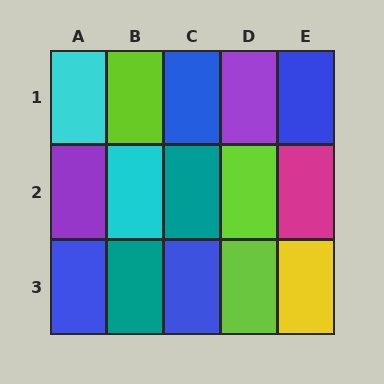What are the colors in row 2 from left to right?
Purple, cyan, teal, lime, magenta.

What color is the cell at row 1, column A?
Cyan.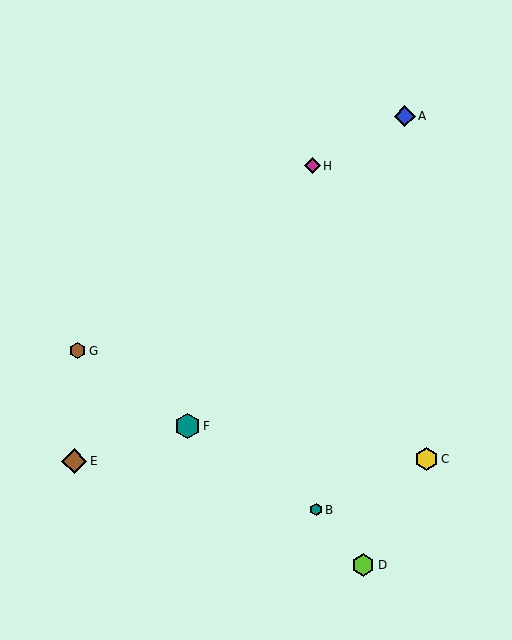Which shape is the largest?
The brown diamond (labeled E) is the largest.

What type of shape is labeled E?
Shape E is a brown diamond.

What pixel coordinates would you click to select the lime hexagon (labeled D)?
Click at (363, 565) to select the lime hexagon D.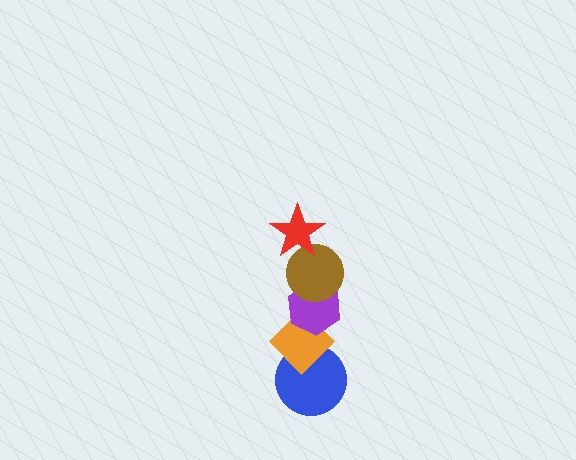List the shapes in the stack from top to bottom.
From top to bottom: the red star, the brown circle, the purple hexagon, the orange diamond, the blue circle.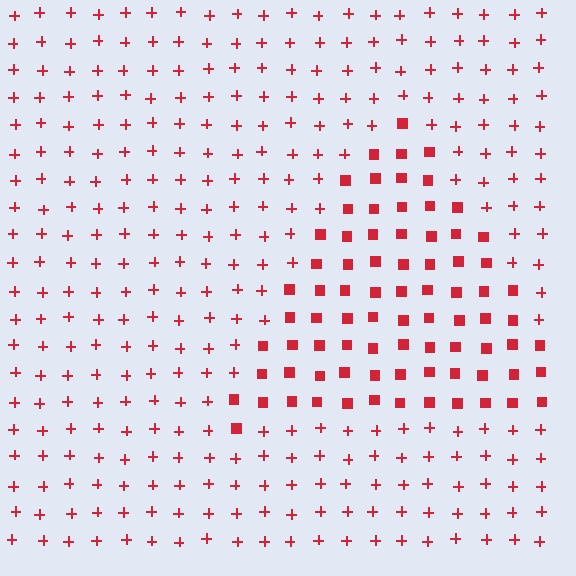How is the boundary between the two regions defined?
The boundary is defined by a change in element shape: squares inside vs. plus signs outside. All elements share the same color and spacing.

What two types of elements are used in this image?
The image uses squares inside the triangle region and plus signs outside it.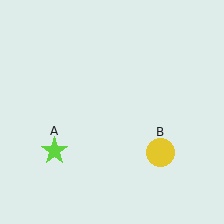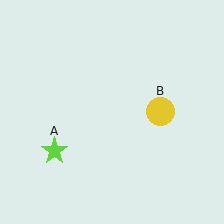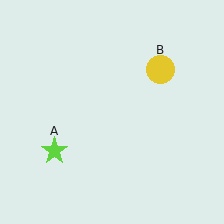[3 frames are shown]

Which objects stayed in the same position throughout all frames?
Lime star (object A) remained stationary.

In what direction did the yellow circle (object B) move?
The yellow circle (object B) moved up.